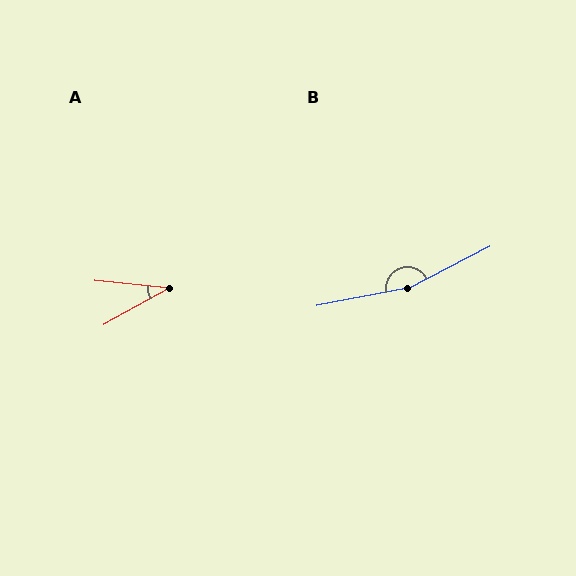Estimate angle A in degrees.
Approximately 35 degrees.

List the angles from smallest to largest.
A (35°), B (164°).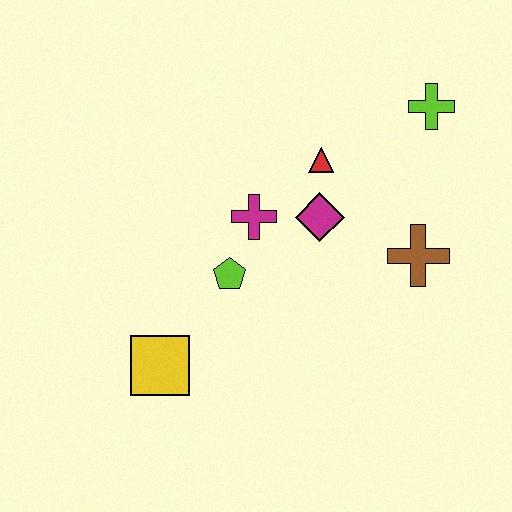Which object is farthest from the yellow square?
The lime cross is farthest from the yellow square.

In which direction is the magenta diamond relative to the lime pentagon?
The magenta diamond is to the right of the lime pentagon.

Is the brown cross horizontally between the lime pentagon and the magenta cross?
No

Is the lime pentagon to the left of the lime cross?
Yes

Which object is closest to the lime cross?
The red triangle is closest to the lime cross.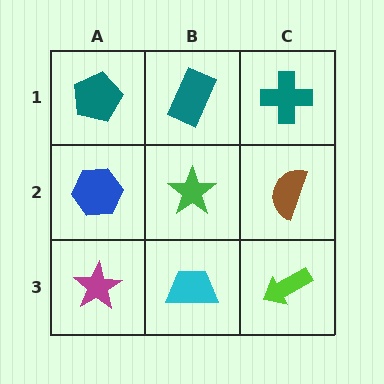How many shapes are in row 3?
3 shapes.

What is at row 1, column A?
A teal pentagon.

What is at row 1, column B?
A teal rectangle.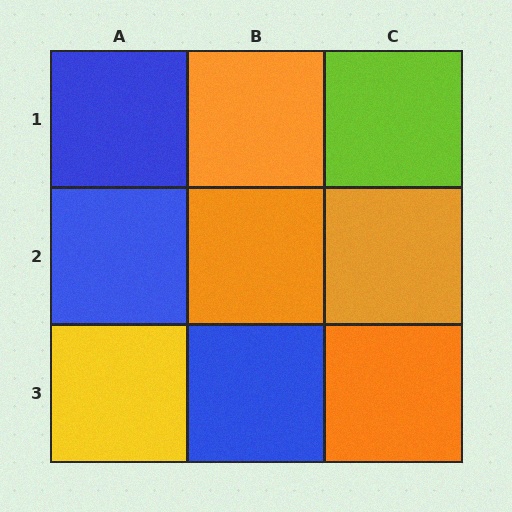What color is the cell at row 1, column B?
Orange.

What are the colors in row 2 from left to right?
Blue, orange, orange.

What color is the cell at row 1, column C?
Lime.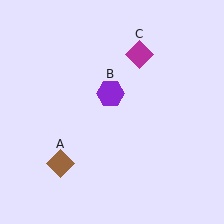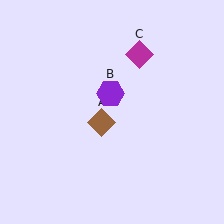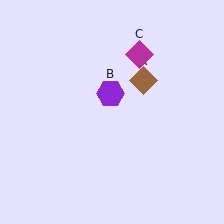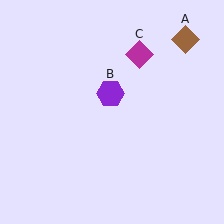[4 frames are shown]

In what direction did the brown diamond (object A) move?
The brown diamond (object A) moved up and to the right.